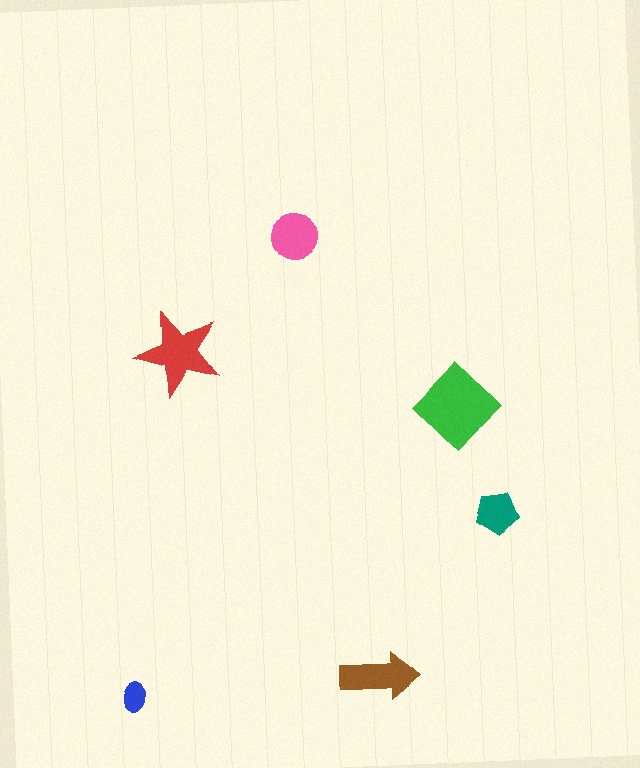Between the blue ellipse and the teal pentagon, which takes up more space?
The teal pentagon.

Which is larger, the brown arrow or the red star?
The red star.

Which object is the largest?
The green diamond.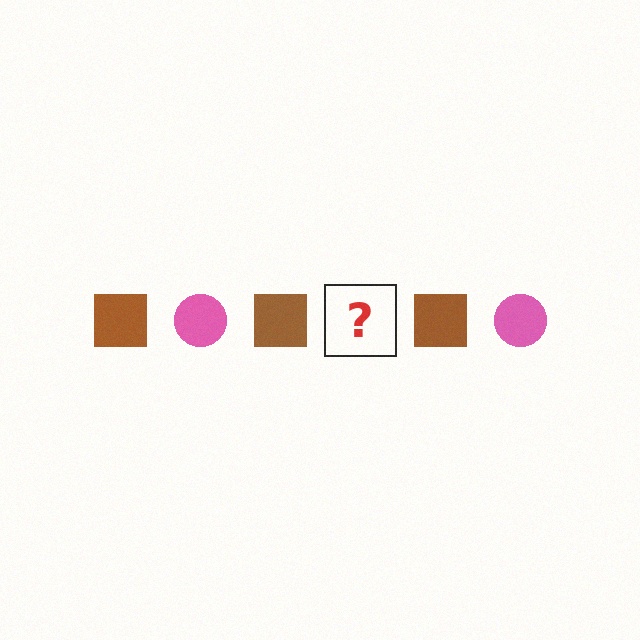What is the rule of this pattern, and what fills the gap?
The rule is that the pattern alternates between brown square and pink circle. The gap should be filled with a pink circle.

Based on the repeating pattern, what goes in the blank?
The blank should be a pink circle.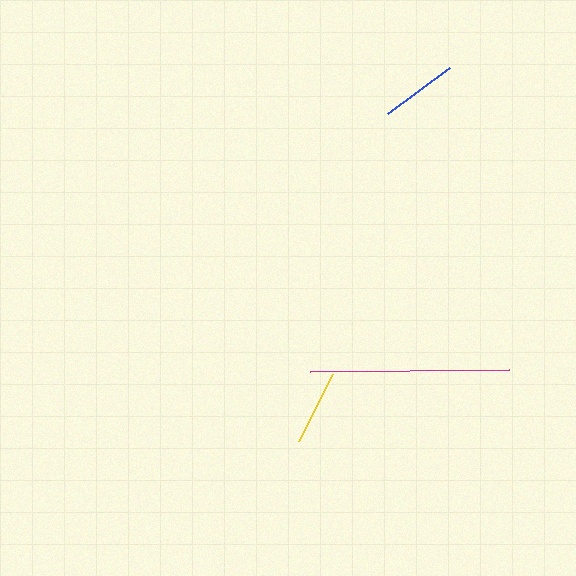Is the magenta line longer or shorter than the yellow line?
The magenta line is longer than the yellow line.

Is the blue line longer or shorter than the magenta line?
The magenta line is longer than the blue line.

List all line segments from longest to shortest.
From longest to shortest: magenta, blue, yellow.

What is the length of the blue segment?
The blue segment is approximately 77 pixels long.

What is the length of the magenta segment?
The magenta segment is approximately 199 pixels long.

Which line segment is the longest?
The magenta line is the longest at approximately 199 pixels.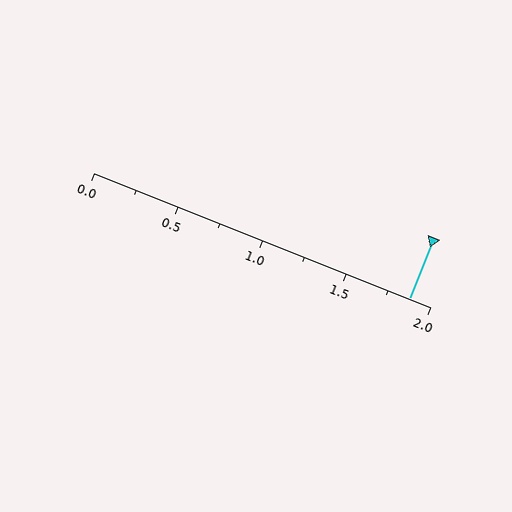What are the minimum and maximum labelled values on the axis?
The axis runs from 0.0 to 2.0.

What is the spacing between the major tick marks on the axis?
The major ticks are spaced 0.5 apart.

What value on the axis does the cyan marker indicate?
The marker indicates approximately 1.88.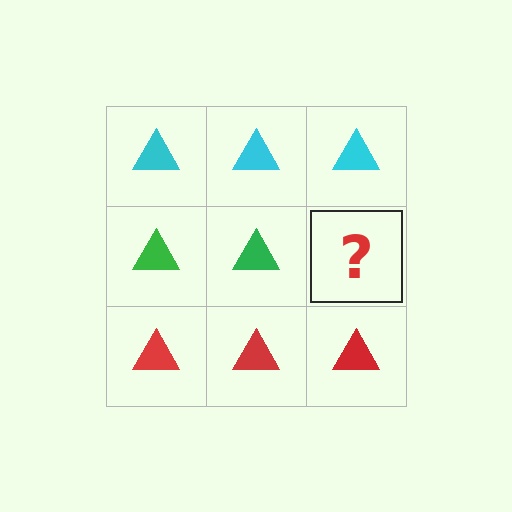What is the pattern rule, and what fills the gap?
The rule is that each row has a consistent color. The gap should be filled with a green triangle.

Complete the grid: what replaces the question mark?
The question mark should be replaced with a green triangle.